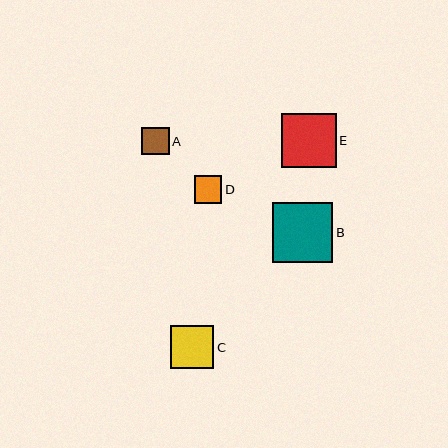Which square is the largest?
Square B is the largest with a size of approximately 60 pixels.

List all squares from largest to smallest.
From largest to smallest: B, E, C, D, A.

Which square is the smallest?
Square A is the smallest with a size of approximately 27 pixels.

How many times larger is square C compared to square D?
Square C is approximately 1.5 times the size of square D.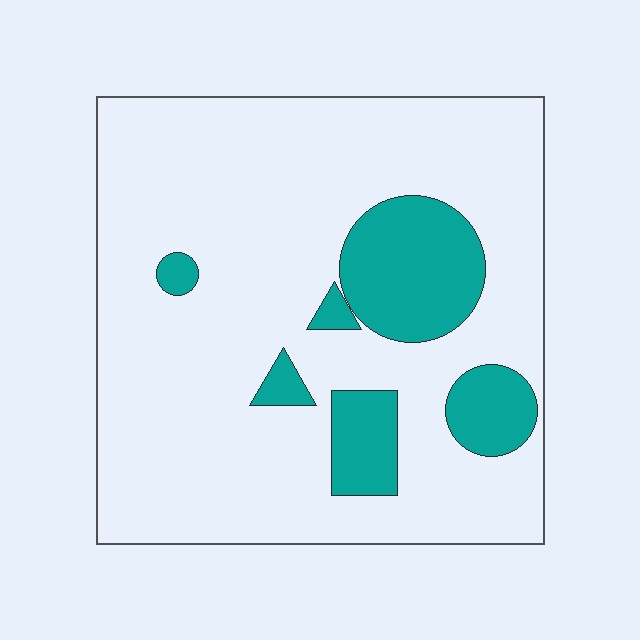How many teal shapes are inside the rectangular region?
6.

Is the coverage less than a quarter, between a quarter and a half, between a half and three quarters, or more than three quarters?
Less than a quarter.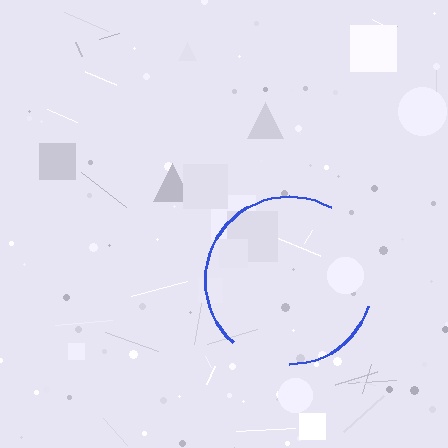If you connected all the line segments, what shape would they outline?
They would outline a circle.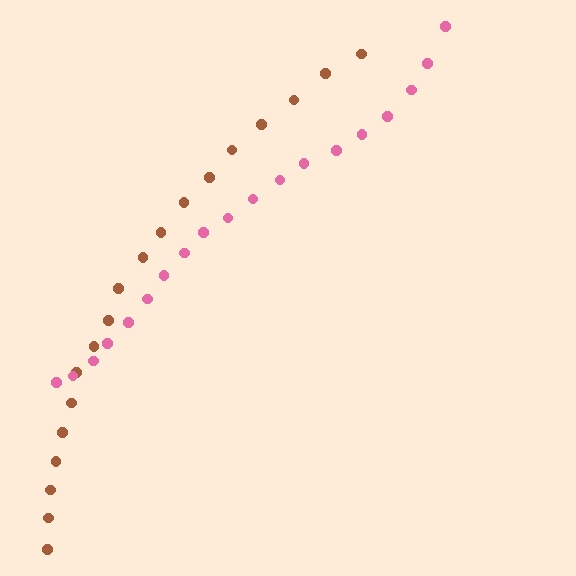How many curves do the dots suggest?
There are 2 distinct paths.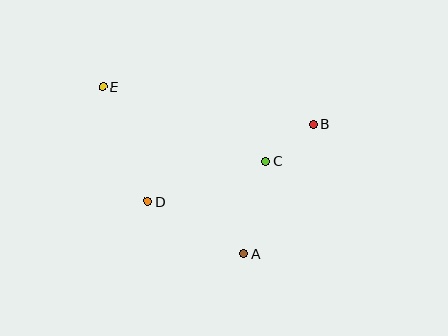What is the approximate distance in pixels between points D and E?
The distance between D and E is approximately 123 pixels.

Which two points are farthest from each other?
Points A and E are farthest from each other.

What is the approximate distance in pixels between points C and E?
The distance between C and E is approximately 179 pixels.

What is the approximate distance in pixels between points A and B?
The distance between A and B is approximately 147 pixels.